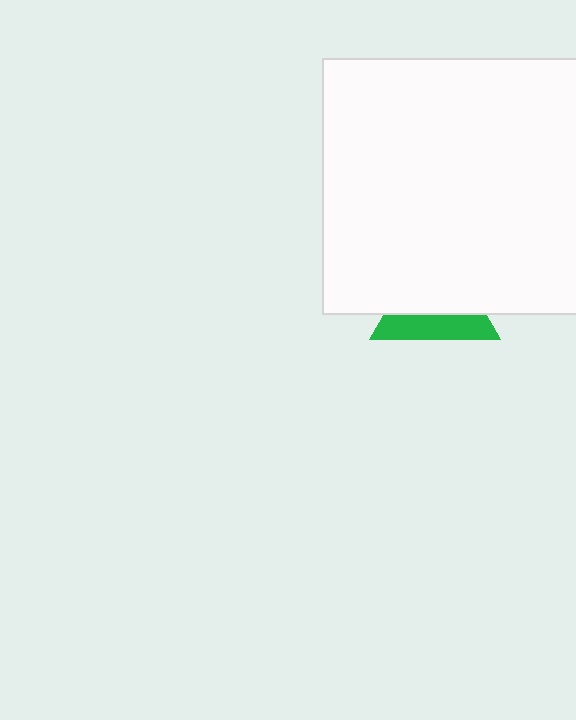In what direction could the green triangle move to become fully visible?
The green triangle could move down. That would shift it out from behind the white square entirely.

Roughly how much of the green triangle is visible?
A small part of it is visible (roughly 38%).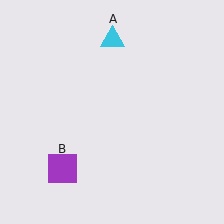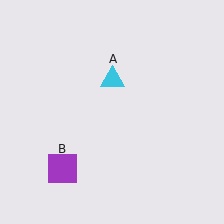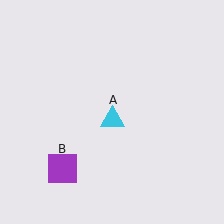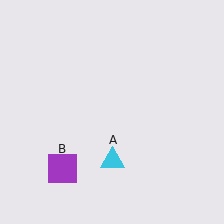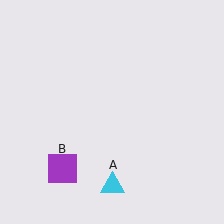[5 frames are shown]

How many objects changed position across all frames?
1 object changed position: cyan triangle (object A).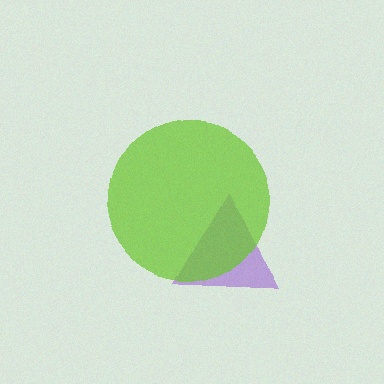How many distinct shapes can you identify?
There are 2 distinct shapes: a purple triangle, a lime circle.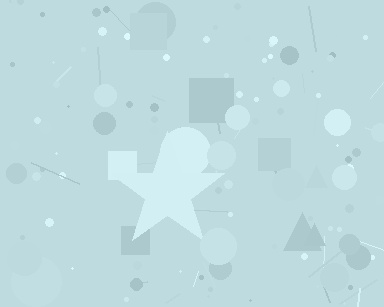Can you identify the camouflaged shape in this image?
The camouflaged shape is a star.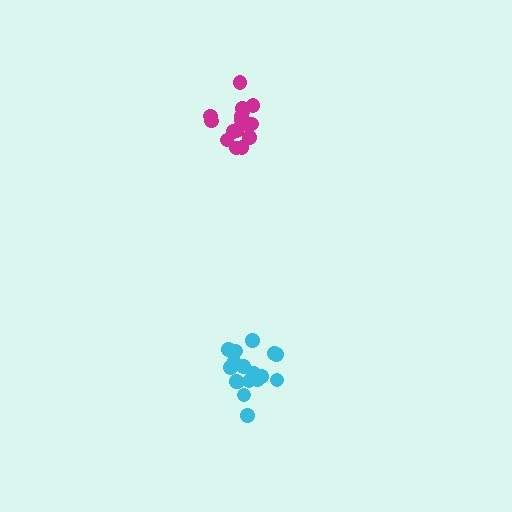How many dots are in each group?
Group 1: 17 dots, Group 2: 17 dots (34 total).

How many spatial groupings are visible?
There are 2 spatial groupings.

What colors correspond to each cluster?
The clusters are colored: cyan, magenta.